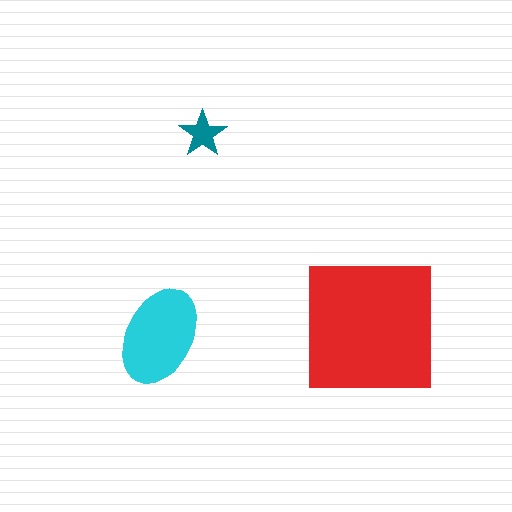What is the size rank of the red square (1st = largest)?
1st.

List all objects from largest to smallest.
The red square, the cyan ellipse, the teal star.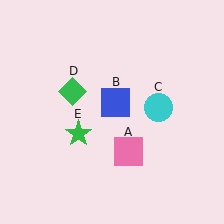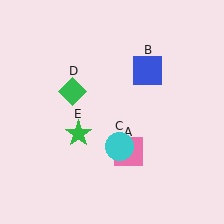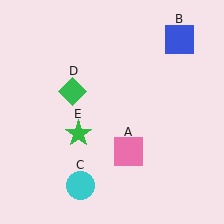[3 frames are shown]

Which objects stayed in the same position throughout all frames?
Pink square (object A) and green diamond (object D) and green star (object E) remained stationary.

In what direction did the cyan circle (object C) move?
The cyan circle (object C) moved down and to the left.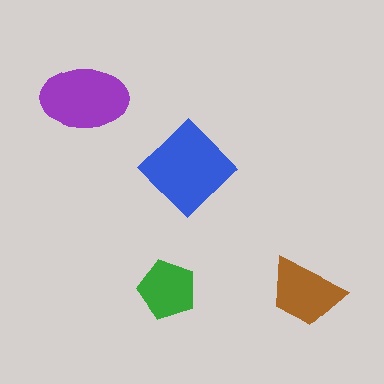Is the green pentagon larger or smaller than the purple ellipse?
Smaller.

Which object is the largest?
The blue diamond.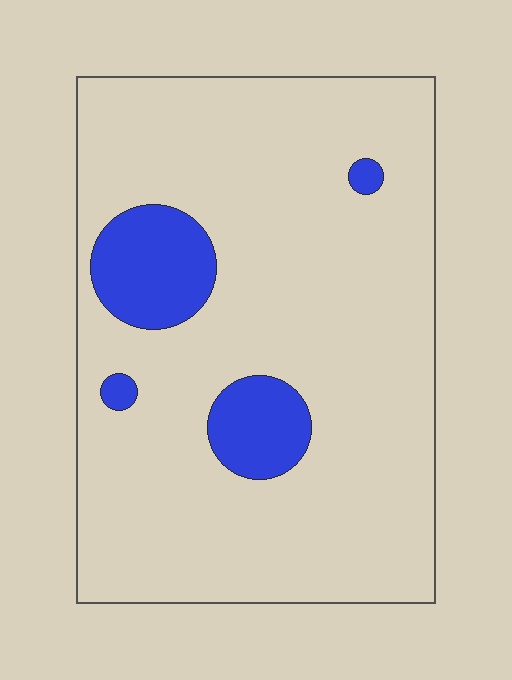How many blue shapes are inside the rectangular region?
4.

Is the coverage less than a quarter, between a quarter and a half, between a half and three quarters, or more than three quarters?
Less than a quarter.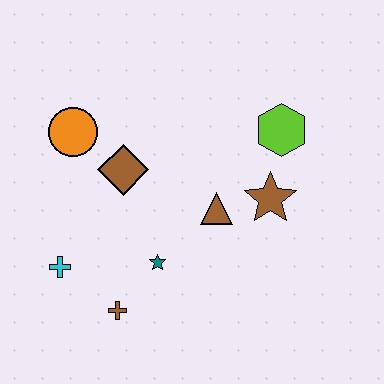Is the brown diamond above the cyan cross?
Yes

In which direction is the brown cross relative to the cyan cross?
The brown cross is to the right of the cyan cross.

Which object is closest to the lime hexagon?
The brown star is closest to the lime hexagon.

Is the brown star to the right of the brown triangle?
Yes